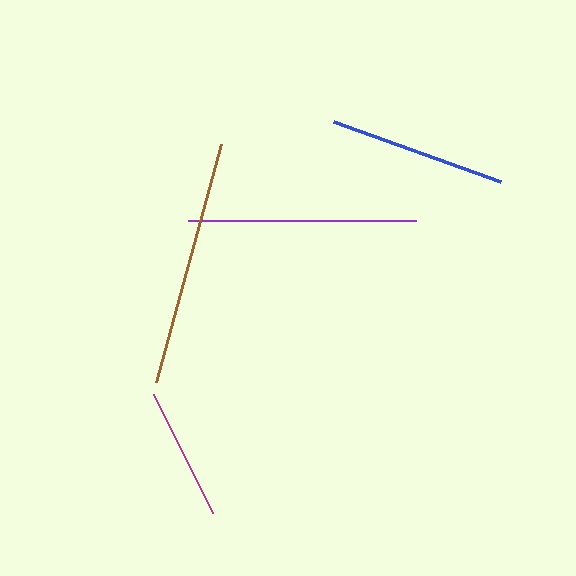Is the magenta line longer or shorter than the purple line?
The purple line is longer than the magenta line.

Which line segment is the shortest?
The magenta line is the shortest at approximately 132 pixels.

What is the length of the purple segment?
The purple segment is approximately 228 pixels long.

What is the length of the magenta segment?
The magenta segment is approximately 132 pixels long.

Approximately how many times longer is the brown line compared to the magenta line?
The brown line is approximately 1.9 times the length of the magenta line.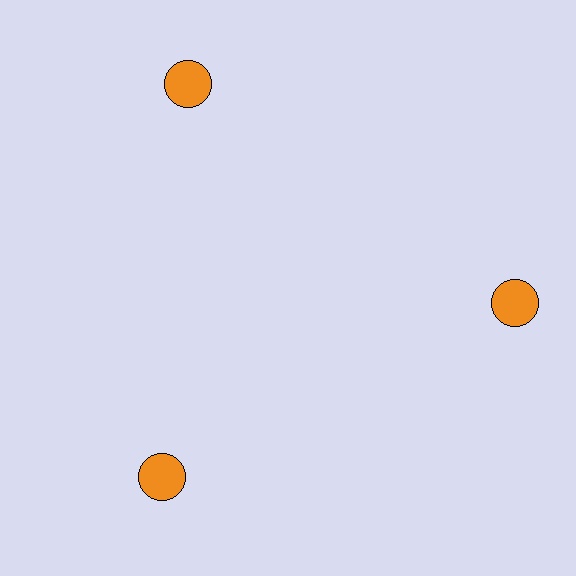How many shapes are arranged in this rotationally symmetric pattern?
There are 3 shapes, arranged in 3 groups of 1.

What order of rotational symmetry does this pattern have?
This pattern has 3-fold rotational symmetry.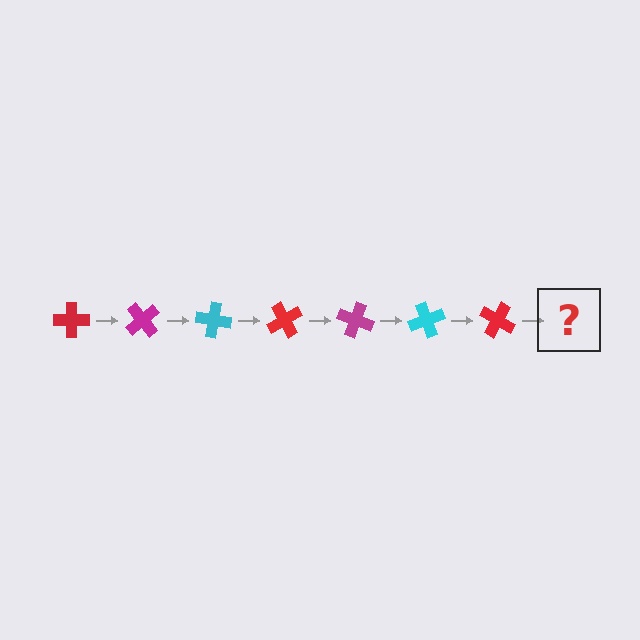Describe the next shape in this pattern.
It should be a magenta cross, rotated 350 degrees from the start.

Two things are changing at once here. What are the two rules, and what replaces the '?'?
The two rules are that it rotates 50 degrees each step and the color cycles through red, magenta, and cyan. The '?' should be a magenta cross, rotated 350 degrees from the start.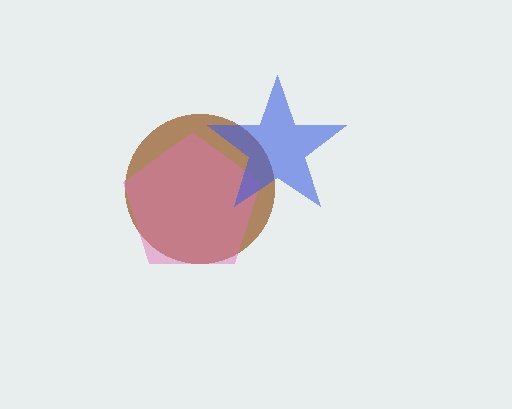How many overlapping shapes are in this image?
There are 3 overlapping shapes in the image.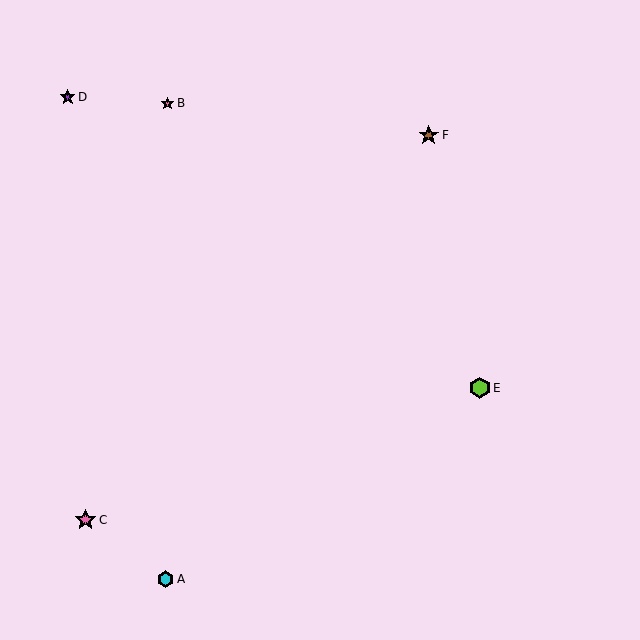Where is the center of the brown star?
The center of the brown star is at (429, 135).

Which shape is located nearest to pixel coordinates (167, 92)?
The pink star (labeled B) at (168, 103) is nearest to that location.